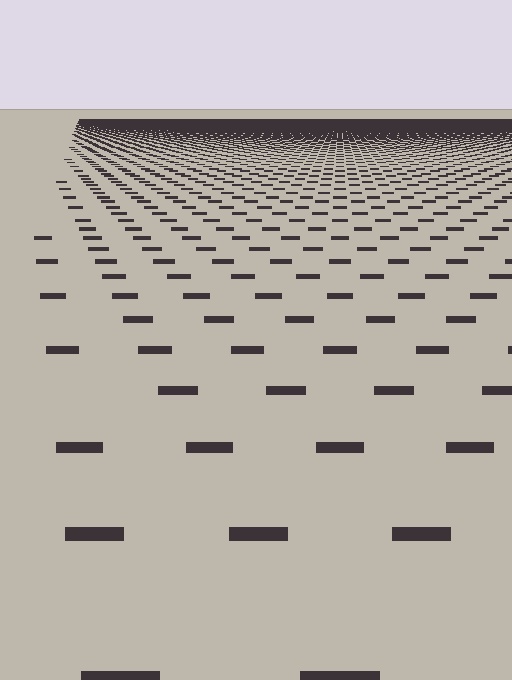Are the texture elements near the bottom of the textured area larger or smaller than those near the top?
Larger. Near the bottom, elements are closer to the viewer and appear at a bigger on-screen size.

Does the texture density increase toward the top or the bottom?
Density increases toward the top.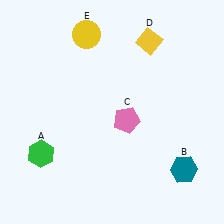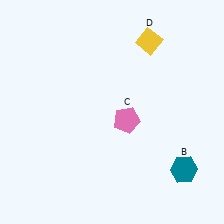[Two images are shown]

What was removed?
The yellow circle (E), the green hexagon (A) were removed in Image 2.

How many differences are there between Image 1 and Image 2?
There are 2 differences between the two images.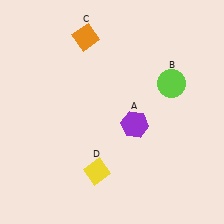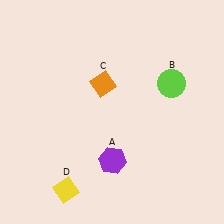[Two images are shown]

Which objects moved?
The objects that moved are: the purple hexagon (A), the orange diamond (C), the yellow diamond (D).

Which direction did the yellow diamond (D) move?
The yellow diamond (D) moved left.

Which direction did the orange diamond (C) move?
The orange diamond (C) moved down.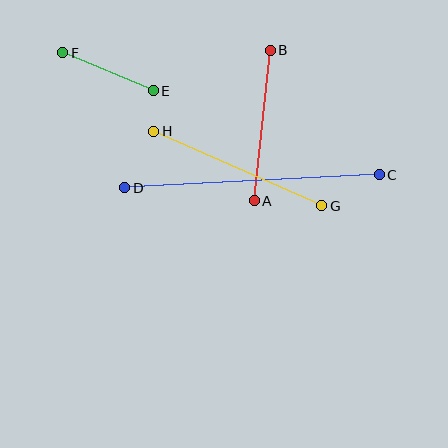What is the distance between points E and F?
The distance is approximately 98 pixels.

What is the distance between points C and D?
The distance is approximately 254 pixels.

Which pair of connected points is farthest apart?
Points C and D are farthest apart.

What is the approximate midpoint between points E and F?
The midpoint is at approximately (108, 72) pixels.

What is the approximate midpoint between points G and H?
The midpoint is at approximately (238, 168) pixels.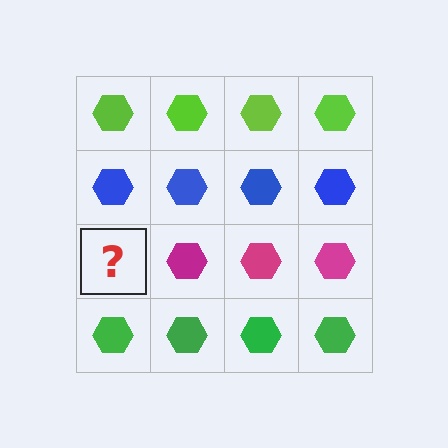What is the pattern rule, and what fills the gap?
The rule is that each row has a consistent color. The gap should be filled with a magenta hexagon.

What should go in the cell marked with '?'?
The missing cell should contain a magenta hexagon.